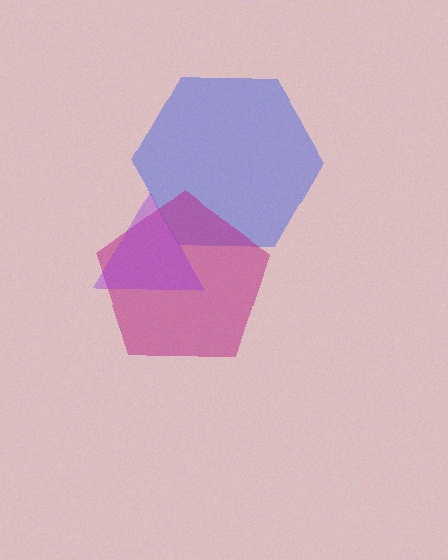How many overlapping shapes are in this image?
There are 3 overlapping shapes in the image.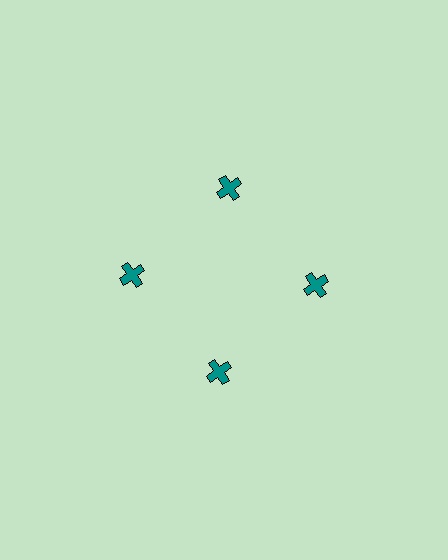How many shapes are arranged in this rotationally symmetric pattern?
There are 4 shapes, arranged in 4 groups of 1.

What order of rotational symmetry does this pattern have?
This pattern has 4-fold rotational symmetry.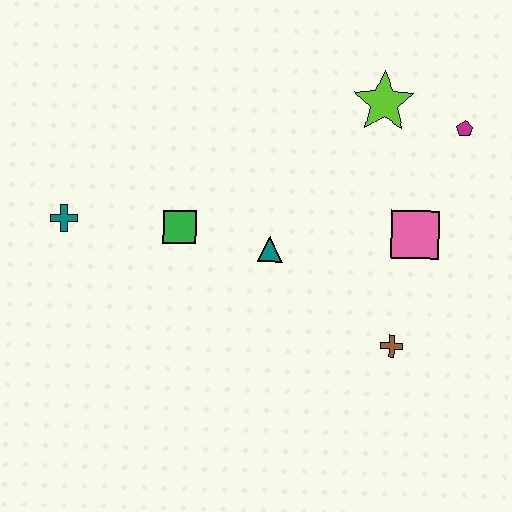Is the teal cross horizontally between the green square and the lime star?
No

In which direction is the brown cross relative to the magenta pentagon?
The brown cross is below the magenta pentagon.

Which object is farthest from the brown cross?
The teal cross is farthest from the brown cross.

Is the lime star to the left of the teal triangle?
No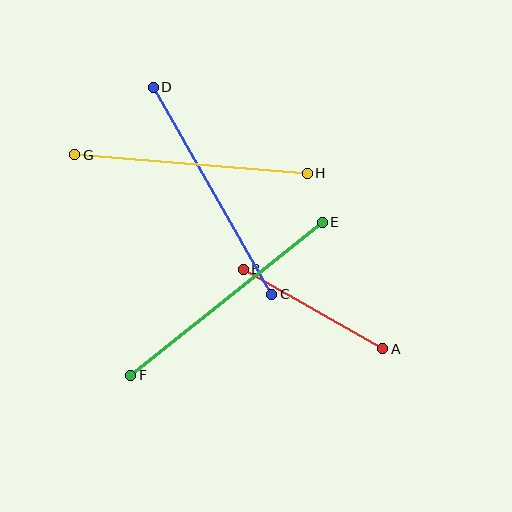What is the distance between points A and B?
The distance is approximately 160 pixels.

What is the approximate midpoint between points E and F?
The midpoint is at approximately (227, 299) pixels.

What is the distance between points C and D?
The distance is approximately 238 pixels.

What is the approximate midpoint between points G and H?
The midpoint is at approximately (191, 164) pixels.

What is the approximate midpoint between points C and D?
The midpoint is at approximately (213, 191) pixels.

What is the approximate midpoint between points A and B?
The midpoint is at approximately (313, 309) pixels.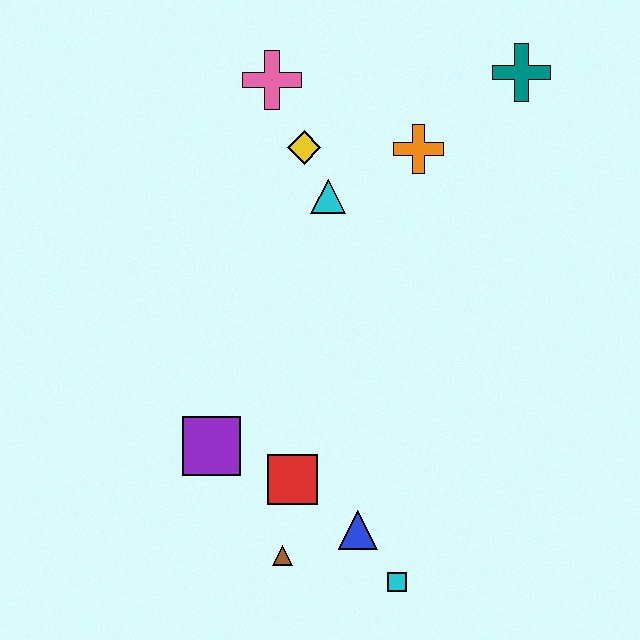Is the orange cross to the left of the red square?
No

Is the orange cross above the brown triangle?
Yes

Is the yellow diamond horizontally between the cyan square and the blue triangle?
No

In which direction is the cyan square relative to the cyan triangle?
The cyan square is below the cyan triangle.